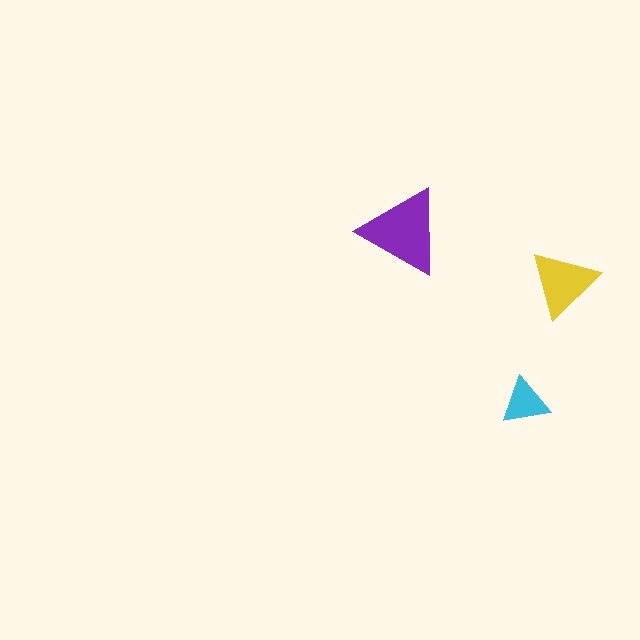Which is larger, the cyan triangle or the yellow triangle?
The yellow one.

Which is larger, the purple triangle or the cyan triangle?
The purple one.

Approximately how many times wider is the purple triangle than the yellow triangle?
About 1.5 times wider.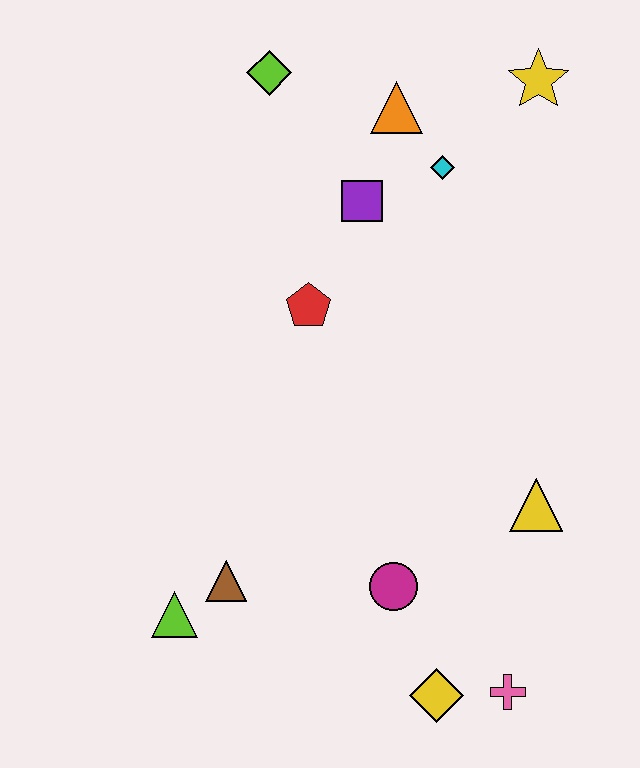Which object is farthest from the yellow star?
The lime triangle is farthest from the yellow star.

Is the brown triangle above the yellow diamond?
Yes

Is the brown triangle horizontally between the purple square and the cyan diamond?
No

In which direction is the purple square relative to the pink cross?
The purple square is above the pink cross.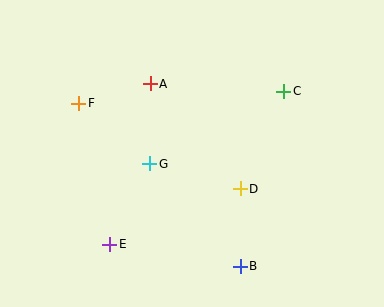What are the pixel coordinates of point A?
Point A is at (150, 84).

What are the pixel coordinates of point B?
Point B is at (240, 266).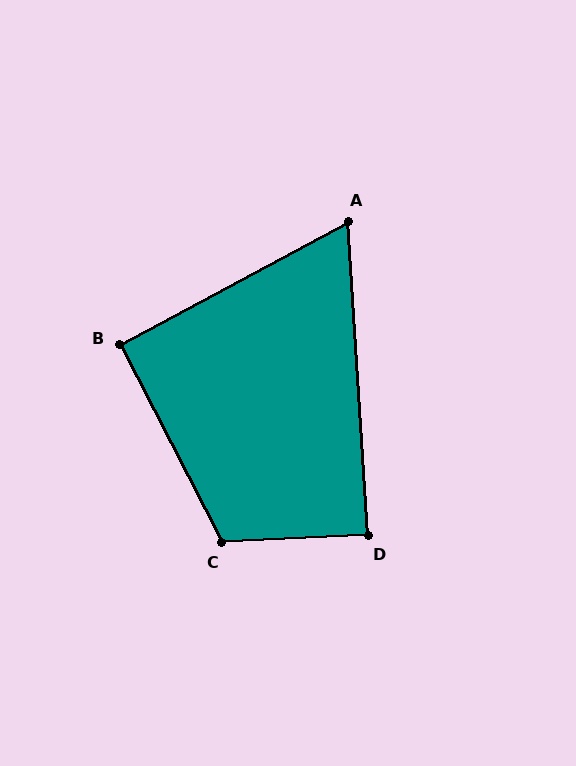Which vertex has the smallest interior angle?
A, at approximately 65 degrees.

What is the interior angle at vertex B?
Approximately 91 degrees (approximately right).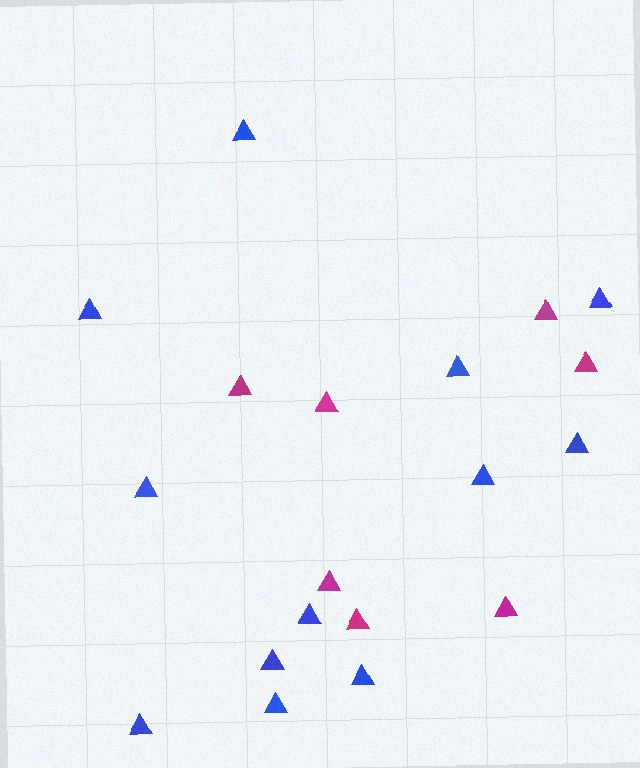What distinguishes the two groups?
There are 2 groups: one group of blue triangles (12) and one group of magenta triangles (7).